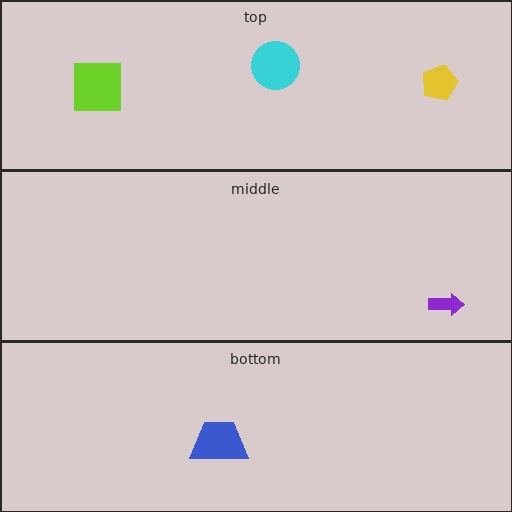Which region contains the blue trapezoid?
The bottom region.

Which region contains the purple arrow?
The middle region.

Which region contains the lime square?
The top region.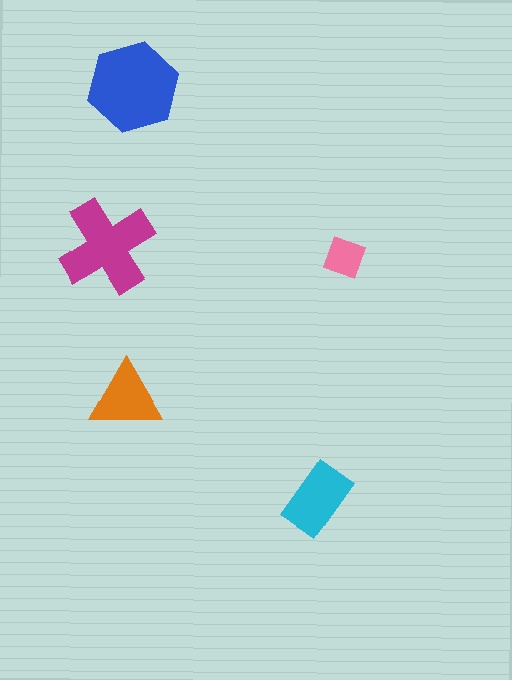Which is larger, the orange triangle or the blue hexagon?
The blue hexagon.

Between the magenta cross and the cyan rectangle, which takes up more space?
The magenta cross.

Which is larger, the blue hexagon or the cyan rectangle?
The blue hexagon.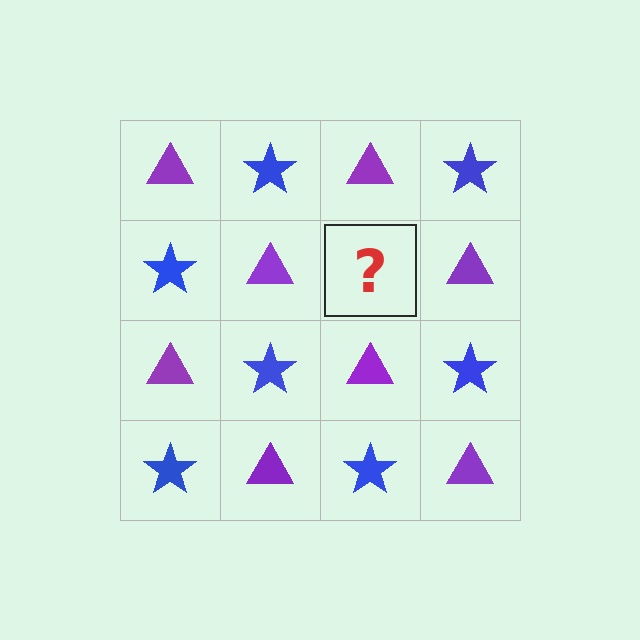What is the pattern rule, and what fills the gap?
The rule is that it alternates purple triangle and blue star in a checkerboard pattern. The gap should be filled with a blue star.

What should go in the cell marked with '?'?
The missing cell should contain a blue star.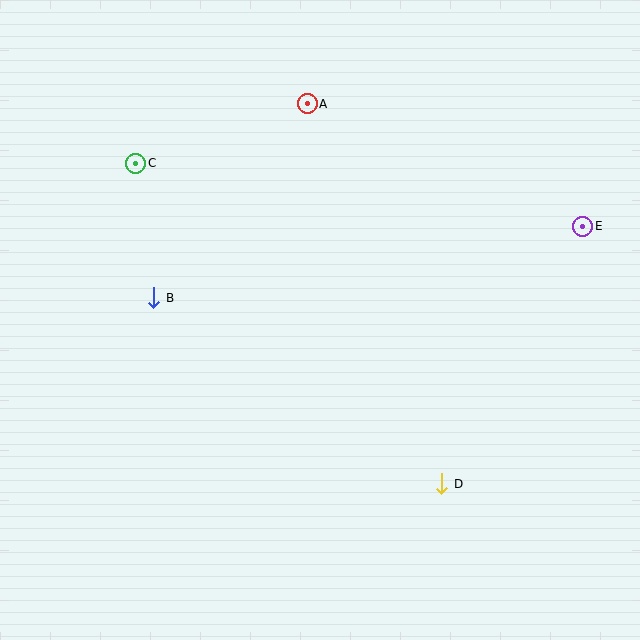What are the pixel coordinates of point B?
Point B is at (154, 298).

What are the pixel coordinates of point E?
Point E is at (583, 226).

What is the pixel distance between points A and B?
The distance between A and B is 247 pixels.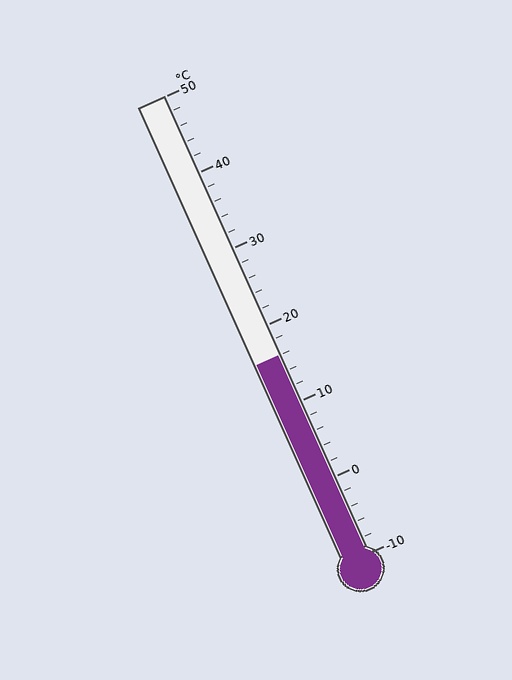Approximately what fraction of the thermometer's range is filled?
The thermometer is filled to approximately 45% of its range.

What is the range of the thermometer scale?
The thermometer scale ranges from -10°C to 50°C.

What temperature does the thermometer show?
The thermometer shows approximately 16°C.